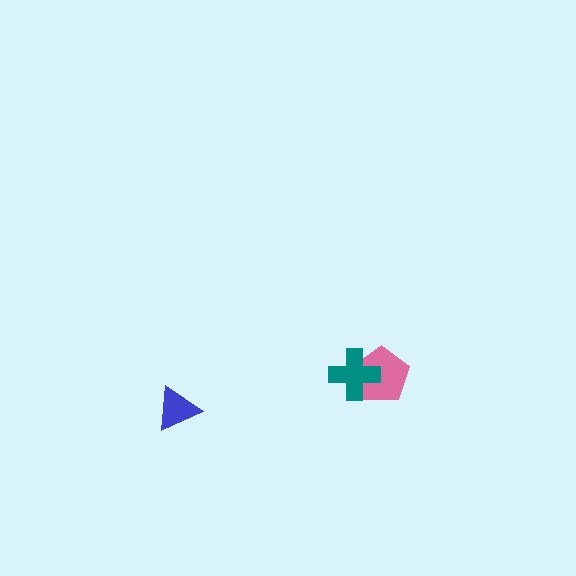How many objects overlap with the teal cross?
1 object overlaps with the teal cross.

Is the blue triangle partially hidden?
No, no other shape covers it.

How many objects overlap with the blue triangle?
0 objects overlap with the blue triangle.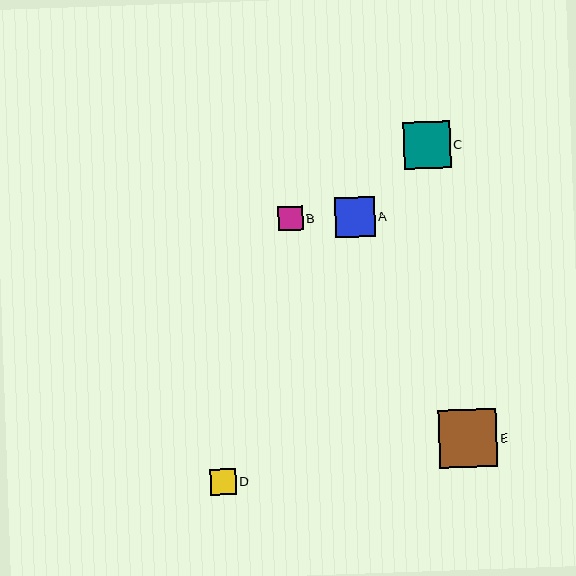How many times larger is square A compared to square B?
Square A is approximately 1.6 times the size of square B.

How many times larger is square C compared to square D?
Square C is approximately 1.8 times the size of square D.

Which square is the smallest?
Square B is the smallest with a size of approximately 24 pixels.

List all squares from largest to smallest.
From largest to smallest: E, C, A, D, B.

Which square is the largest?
Square E is the largest with a size of approximately 58 pixels.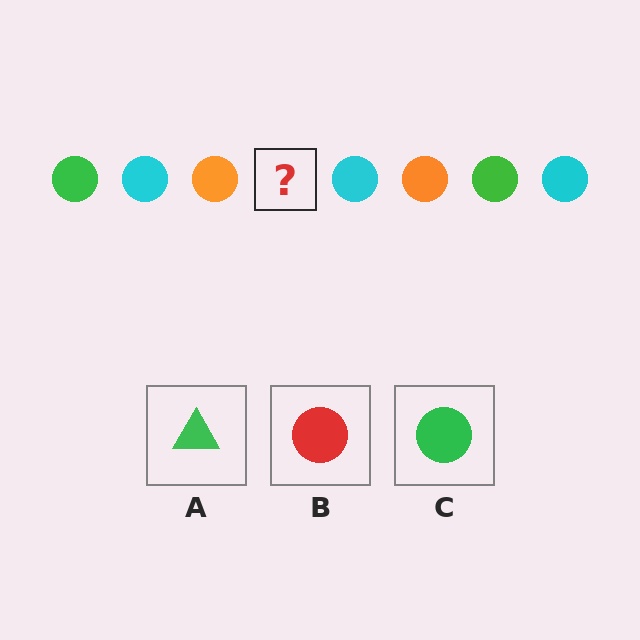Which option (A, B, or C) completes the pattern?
C.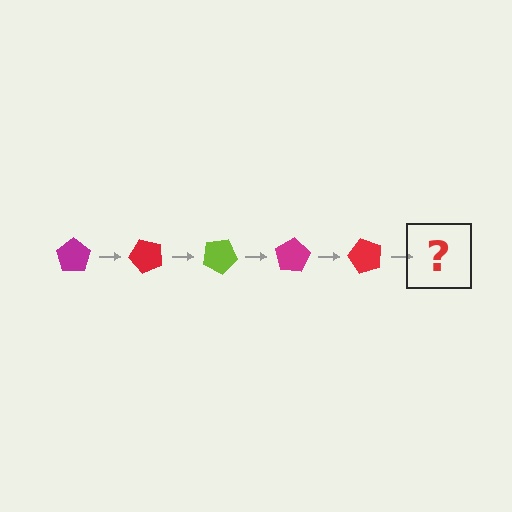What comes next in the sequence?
The next element should be a lime pentagon, rotated 250 degrees from the start.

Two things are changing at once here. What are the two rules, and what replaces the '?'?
The two rules are that it rotates 50 degrees each step and the color cycles through magenta, red, and lime. The '?' should be a lime pentagon, rotated 250 degrees from the start.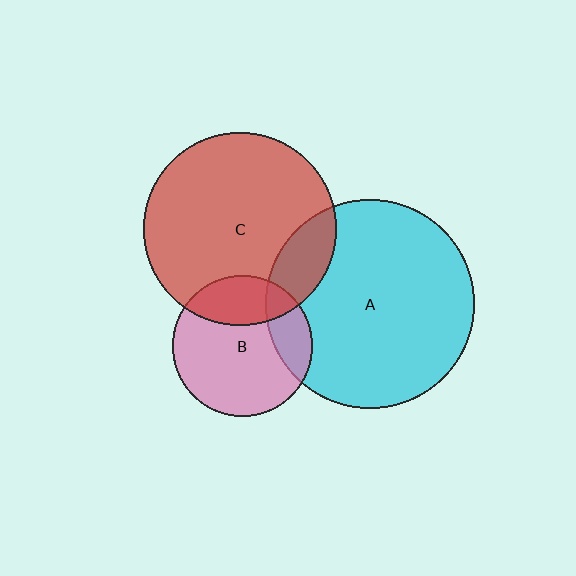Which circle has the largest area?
Circle A (cyan).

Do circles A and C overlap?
Yes.